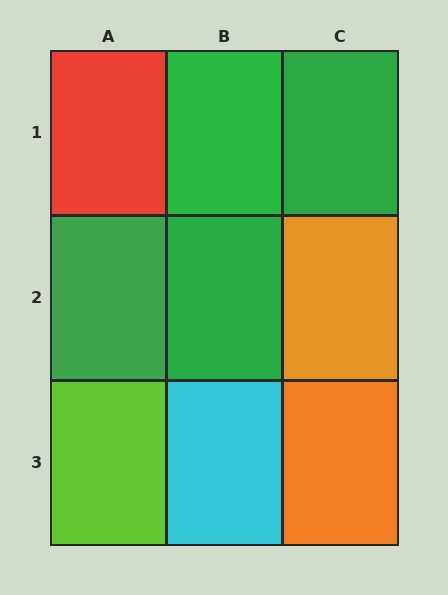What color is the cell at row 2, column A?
Green.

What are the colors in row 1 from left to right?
Red, green, green.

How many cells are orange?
2 cells are orange.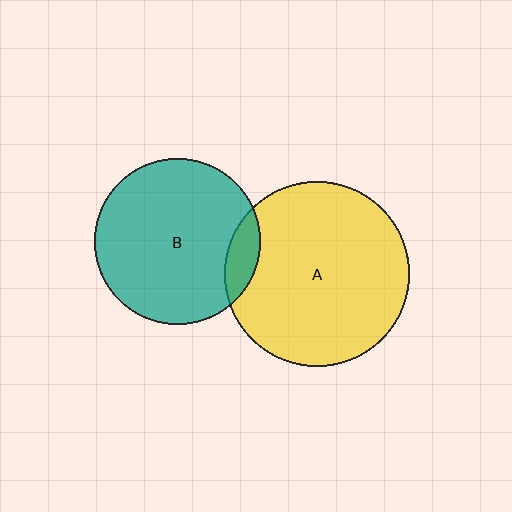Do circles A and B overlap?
Yes.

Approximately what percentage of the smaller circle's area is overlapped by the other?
Approximately 10%.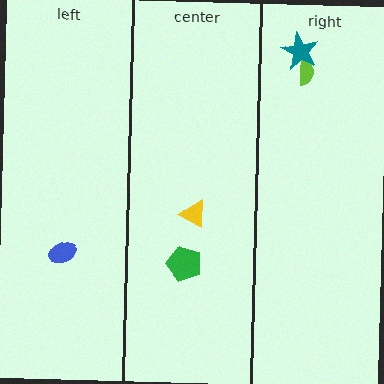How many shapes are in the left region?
1.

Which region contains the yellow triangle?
The center region.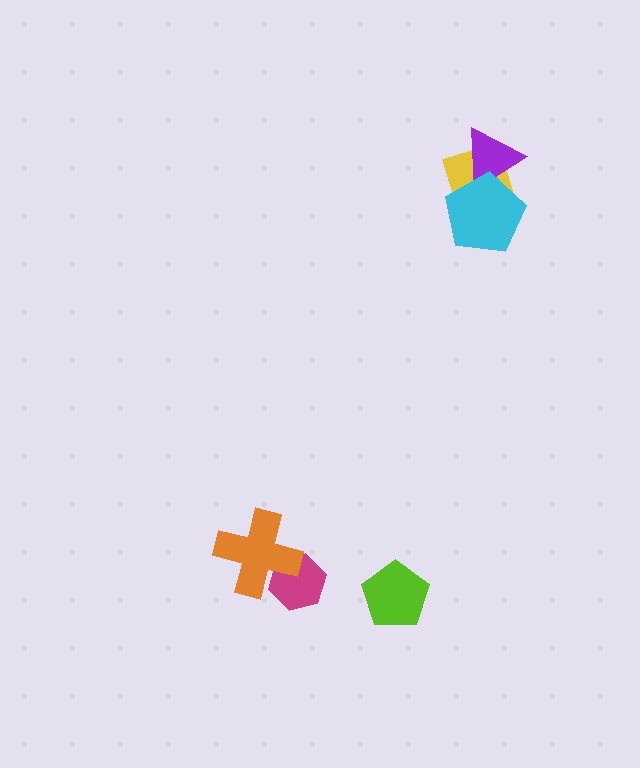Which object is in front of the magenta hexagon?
The orange cross is in front of the magenta hexagon.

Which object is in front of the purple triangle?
The cyan pentagon is in front of the purple triangle.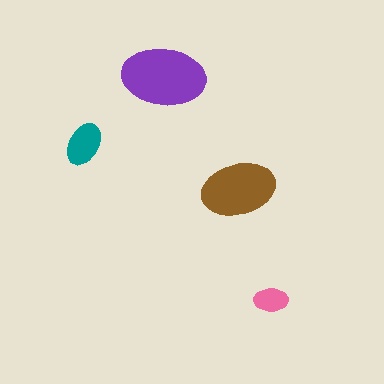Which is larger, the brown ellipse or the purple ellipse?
The purple one.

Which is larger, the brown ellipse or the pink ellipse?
The brown one.